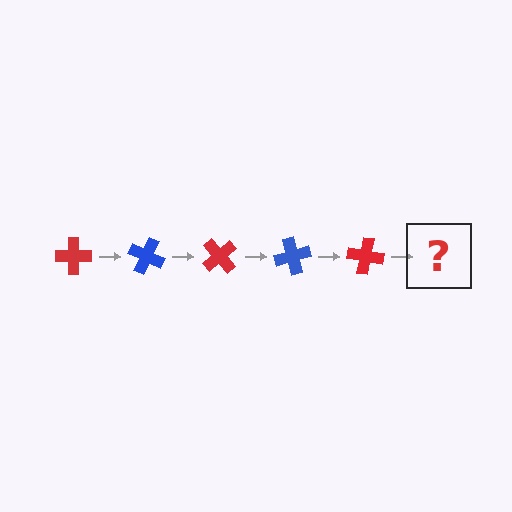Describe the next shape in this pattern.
It should be a blue cross, rotated 125 degrees from the start.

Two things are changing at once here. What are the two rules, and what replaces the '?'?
The two rules are that it rotates 25 degrees each step and the color cycles through red and blue. The '?' should be a blue cross, rotated 125 degrees from the start.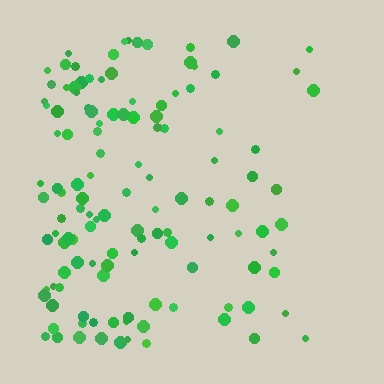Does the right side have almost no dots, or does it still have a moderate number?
Still a moderate number, just noticeably fewer than the left.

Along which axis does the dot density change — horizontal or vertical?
Horizontal.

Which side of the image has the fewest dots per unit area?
The right.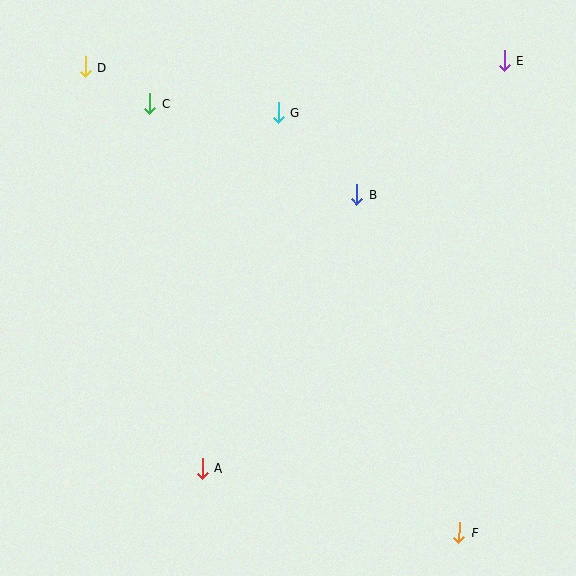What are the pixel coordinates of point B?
Point B is at (357, 194).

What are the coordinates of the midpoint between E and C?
The midpoint between E and C is at (327, 82).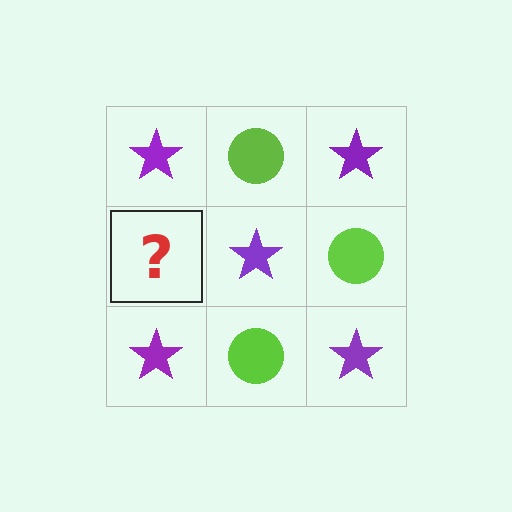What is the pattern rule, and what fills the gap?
The rule is that it alternates purple star and lime circle in a checkerboard pattern. The gap should be filled with a lime circle.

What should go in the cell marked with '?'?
The missing cell should contain a lime circle.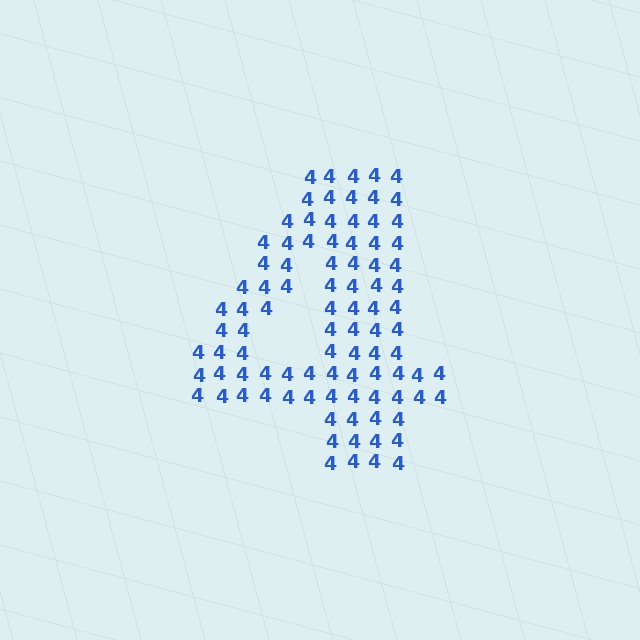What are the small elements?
The small elements are digit 4's.